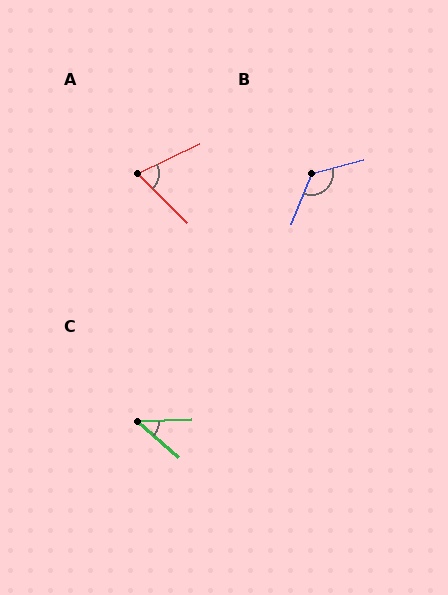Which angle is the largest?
B, at approximately 127 degrees.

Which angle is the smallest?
C, at approximately 43 degrees.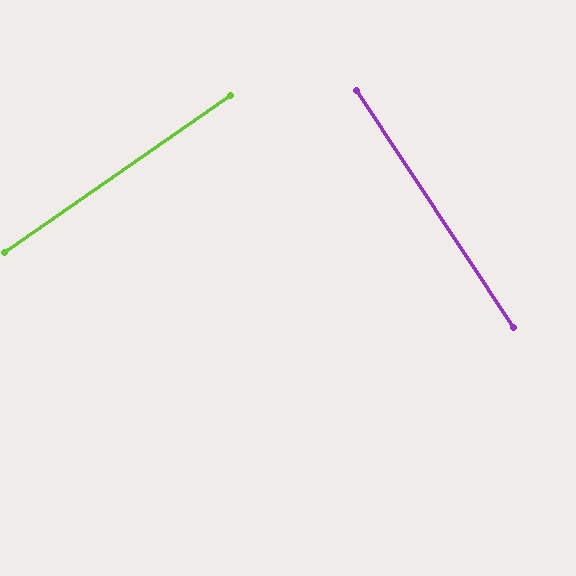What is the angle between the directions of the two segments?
Approximately 89 degrees.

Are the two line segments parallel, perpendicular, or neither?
Perpendicular — they meet at approximately 89°.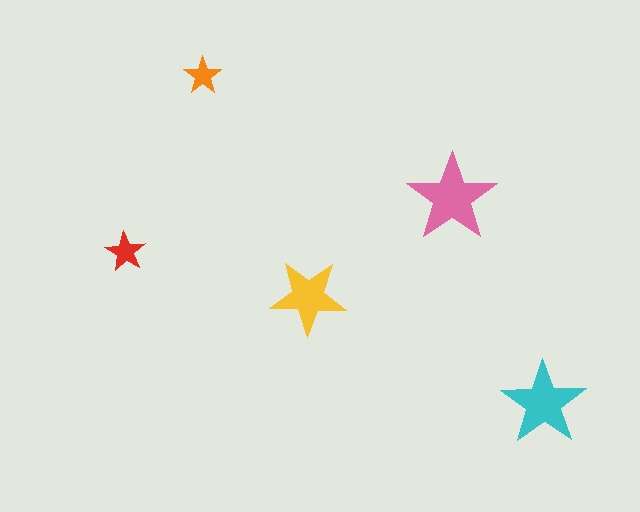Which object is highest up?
The orange star is topmost.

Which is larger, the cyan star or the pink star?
The pink one.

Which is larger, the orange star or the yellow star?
The yellow one.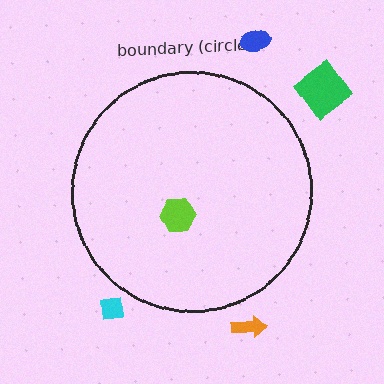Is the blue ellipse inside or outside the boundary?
Outside.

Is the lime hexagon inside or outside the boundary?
Inside.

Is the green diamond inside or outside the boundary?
Outside.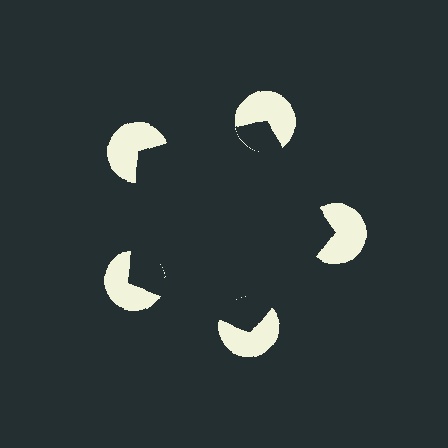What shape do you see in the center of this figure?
An illusory pentagon — its edges are inferred from the aligned wedge cuts in the pac-man discs, not physically drawn.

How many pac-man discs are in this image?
There are 5 — one at each vertex of the illusory pentagon.